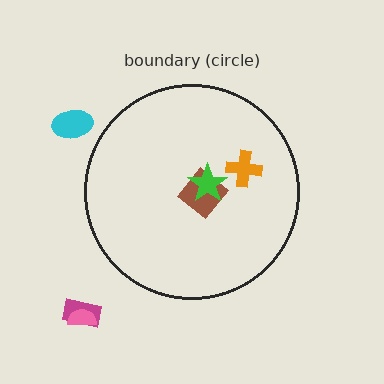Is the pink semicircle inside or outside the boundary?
Outside.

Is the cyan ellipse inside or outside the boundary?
Outside.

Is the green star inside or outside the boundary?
Inside.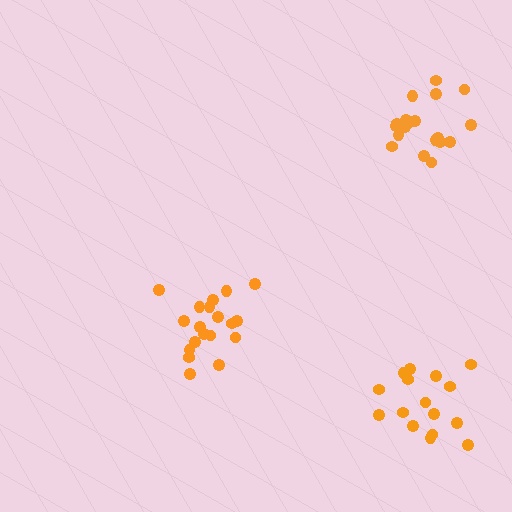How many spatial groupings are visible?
There are 3 spatial groupings.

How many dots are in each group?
Group 1: 19 dots, Group 2: 19 dots, Group 3: 16 dots (54 total).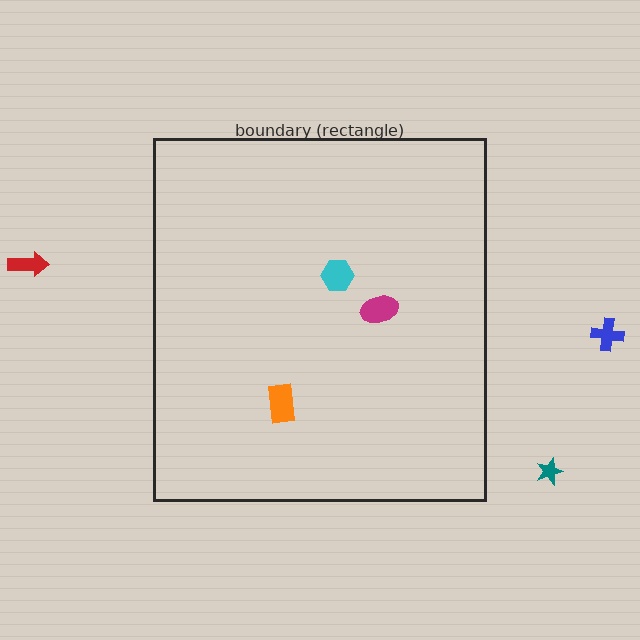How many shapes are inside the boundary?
3 inside, 3 outside.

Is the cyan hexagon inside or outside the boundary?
Inside.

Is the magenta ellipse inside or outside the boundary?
Inside.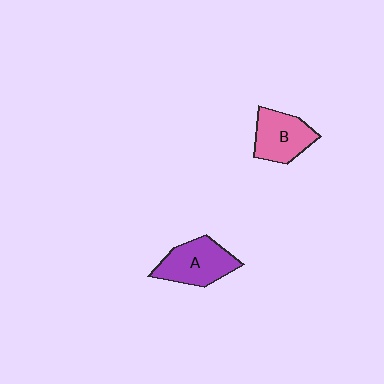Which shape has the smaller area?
Shape B (pink).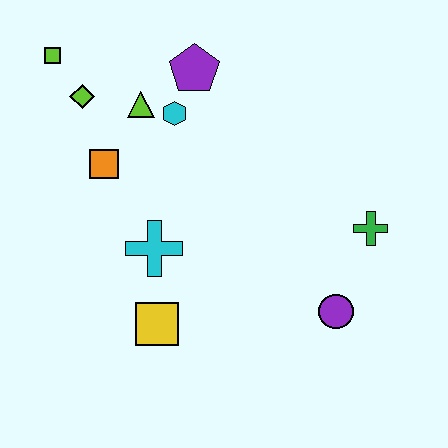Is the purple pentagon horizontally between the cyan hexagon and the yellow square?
No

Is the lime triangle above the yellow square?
Yes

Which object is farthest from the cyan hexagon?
The purple circle is farthest from the cyan hexagon.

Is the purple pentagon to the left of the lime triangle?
No